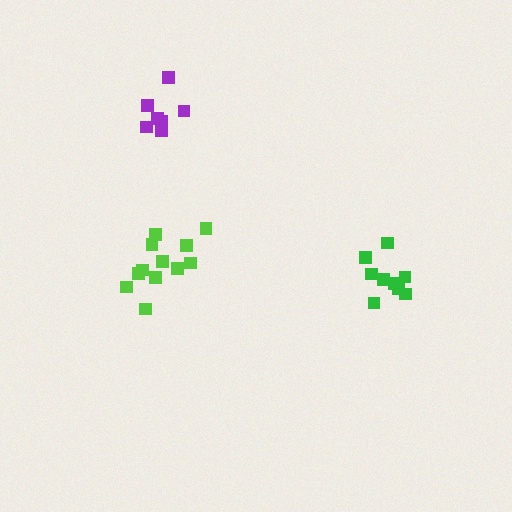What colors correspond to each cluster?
The clusters are colored: green, purple, lime.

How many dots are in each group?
Group 1: 9 dots, Group 2: 7 dots, Group 3: 12 dots (28 total).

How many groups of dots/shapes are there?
There are 3 groups.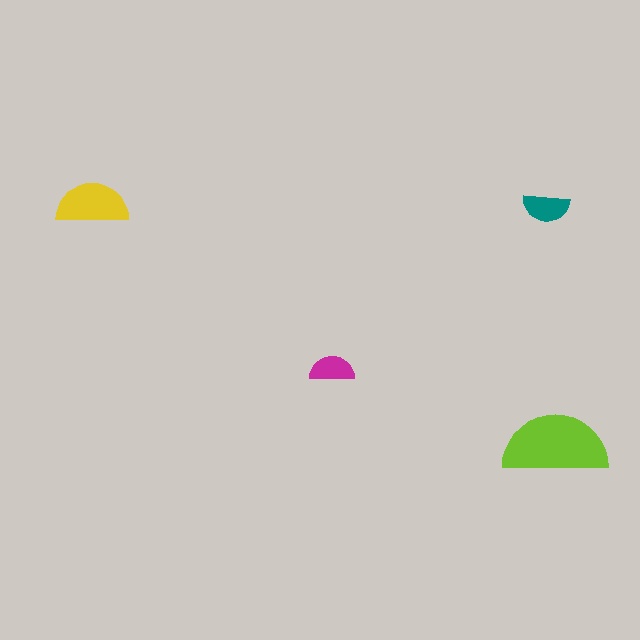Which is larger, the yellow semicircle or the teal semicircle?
The yellow one.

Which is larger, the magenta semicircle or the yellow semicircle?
The yellow one.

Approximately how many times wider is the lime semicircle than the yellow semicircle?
About 1.5 times wider.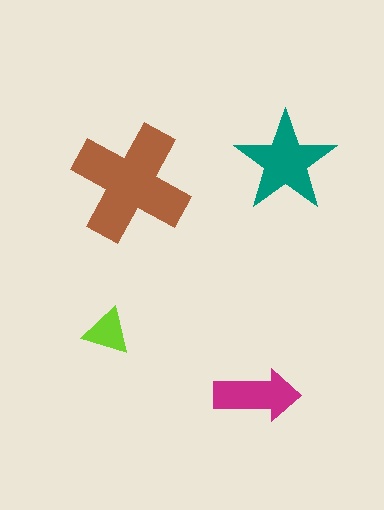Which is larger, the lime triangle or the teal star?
The teal star.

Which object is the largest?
The brown cross.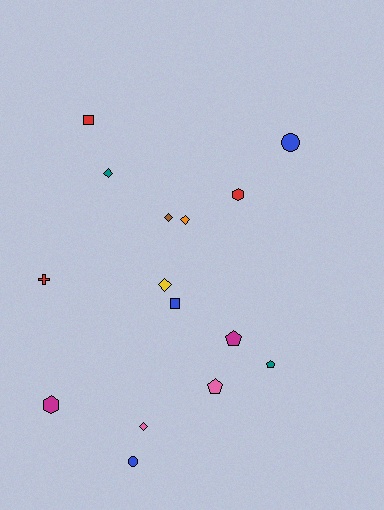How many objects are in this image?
There are 15 objects.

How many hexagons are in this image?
There are 2 hexagons.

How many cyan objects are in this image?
There are no cyan objects.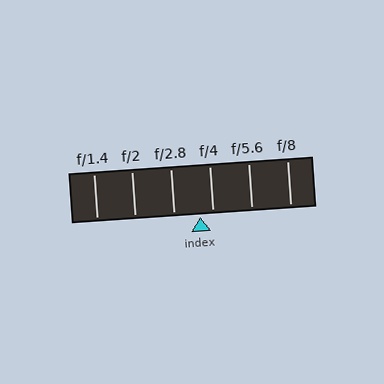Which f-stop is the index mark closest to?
The index mark is closest to f/4.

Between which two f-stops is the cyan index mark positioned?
The index mark is between f/2.8 and f/4.